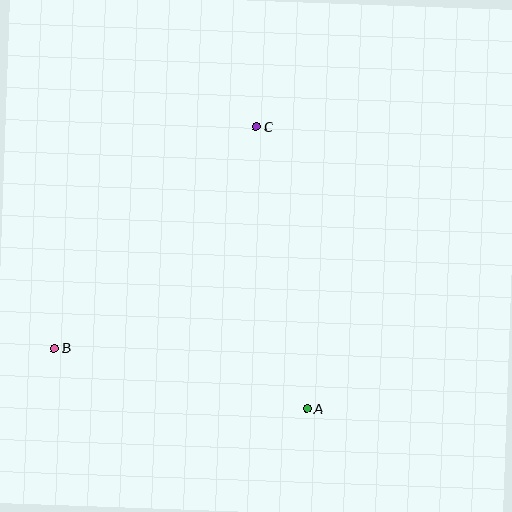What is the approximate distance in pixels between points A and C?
The distance between A and C is approximately 286 pixels.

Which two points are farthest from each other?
Points B and C are farthest from each other.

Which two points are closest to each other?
Points A and B are closest to each other.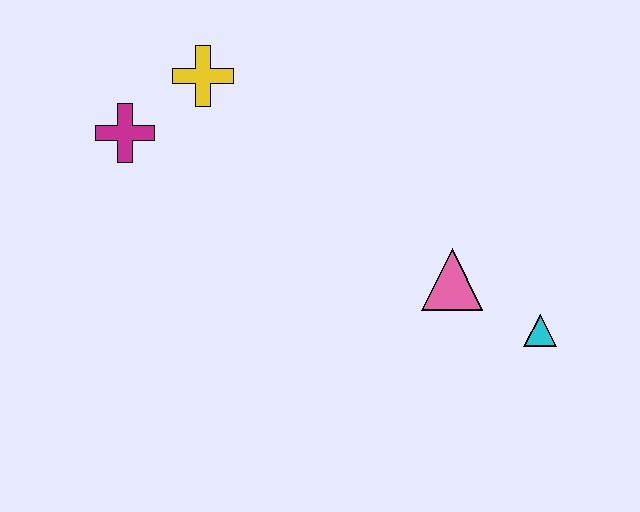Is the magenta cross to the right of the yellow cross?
No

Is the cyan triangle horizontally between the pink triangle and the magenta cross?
No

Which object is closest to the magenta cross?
The yellow cross is closest to the magenta cross.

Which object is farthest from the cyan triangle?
The magenta cross is farthest from the cyan triangle.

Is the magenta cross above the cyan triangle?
Yes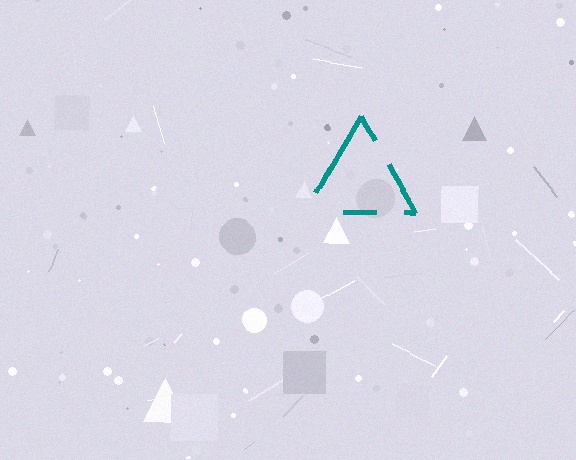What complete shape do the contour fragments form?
The contour fragments form a triangle.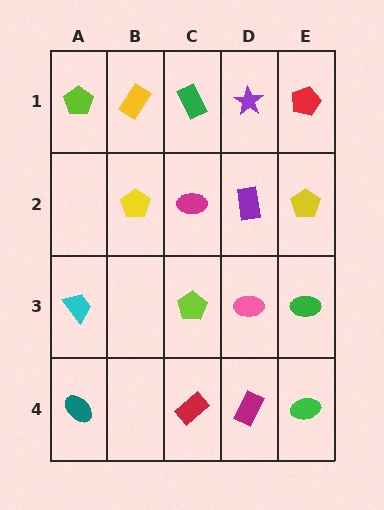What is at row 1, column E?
A red pentagon.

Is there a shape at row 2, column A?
No, that cell is empty.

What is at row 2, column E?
A yellow pentagon.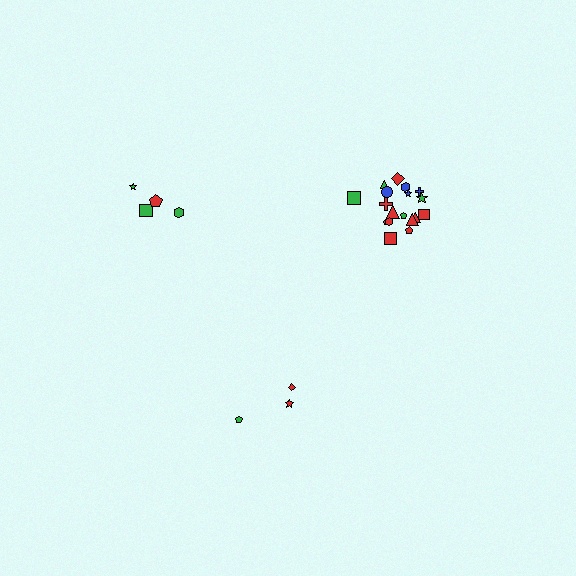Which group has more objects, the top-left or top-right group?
The top-right group.